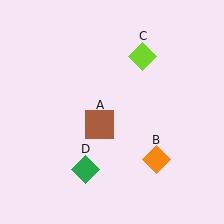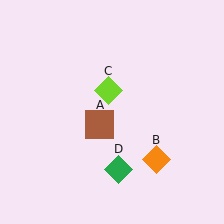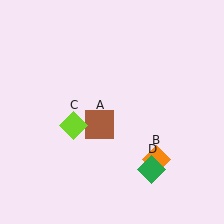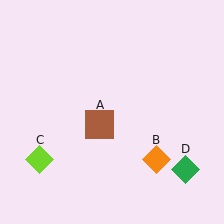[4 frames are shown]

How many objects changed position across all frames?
2 objects changed position: lime diamond (object C), green diamond (object D).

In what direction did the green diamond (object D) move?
The green diamond (object D) moved right.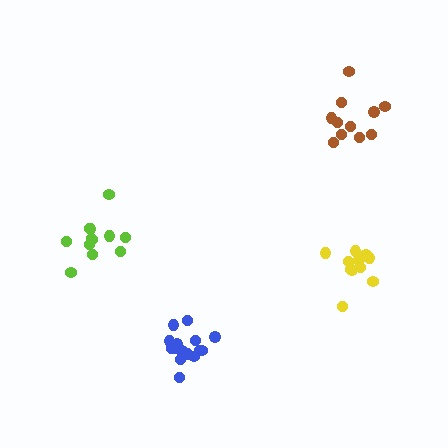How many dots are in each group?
Group 1: 12 dots, Group 2: 11 dots, Group 3: 12 dots, Group 4: 15 dots (50 total).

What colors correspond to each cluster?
The clusters are colored: yellow, brown, lime, blue.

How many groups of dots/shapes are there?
There are 4 groups.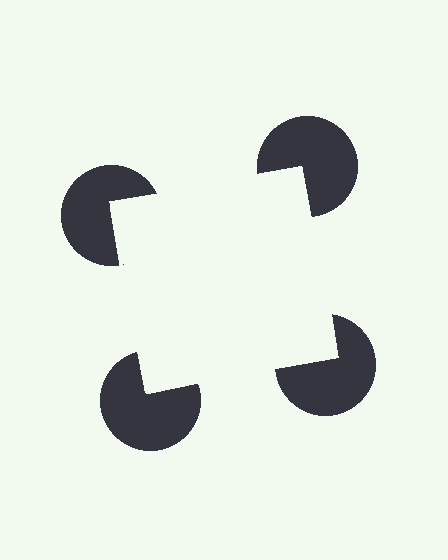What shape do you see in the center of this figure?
An illusory square — its edges are inferred from the aligned wedge cuts in the pac-man discs, not physically drawn.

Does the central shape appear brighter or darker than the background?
It typically appears slightly brighter than the background, even though no actual brightness change is drawn.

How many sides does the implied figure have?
4 sides.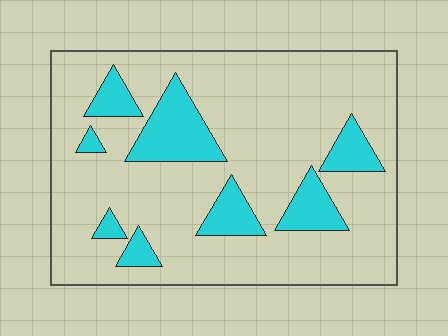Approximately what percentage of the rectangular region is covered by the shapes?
Approximately 20%.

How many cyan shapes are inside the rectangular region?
8.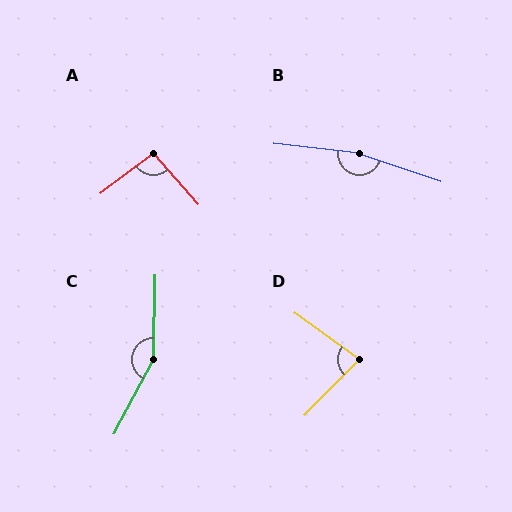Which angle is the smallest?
D, at approximately 81 degrees.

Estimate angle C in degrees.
Approximately 154 degrees.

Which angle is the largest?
B, at approximately 168 degrees.